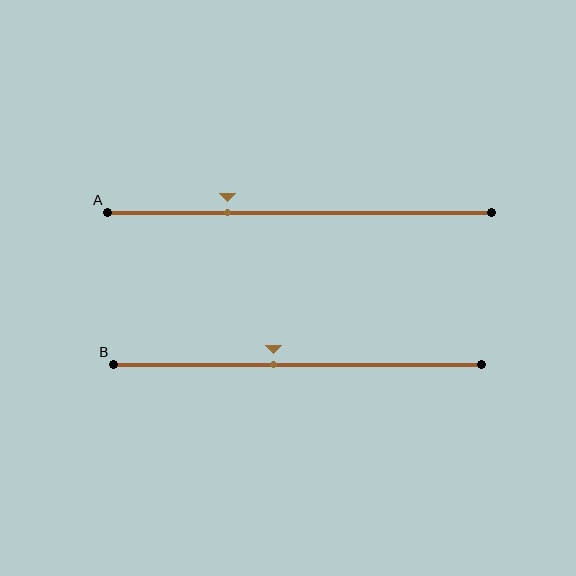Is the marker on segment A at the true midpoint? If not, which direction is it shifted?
No, the marker on segment A is shifted to the left by about 19% of the segment length.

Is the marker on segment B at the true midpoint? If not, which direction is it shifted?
No, the marker on segment B is shifted to the left by about 7% of the segment length.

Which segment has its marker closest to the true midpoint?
Segment B has its marker closest to the true midpoint.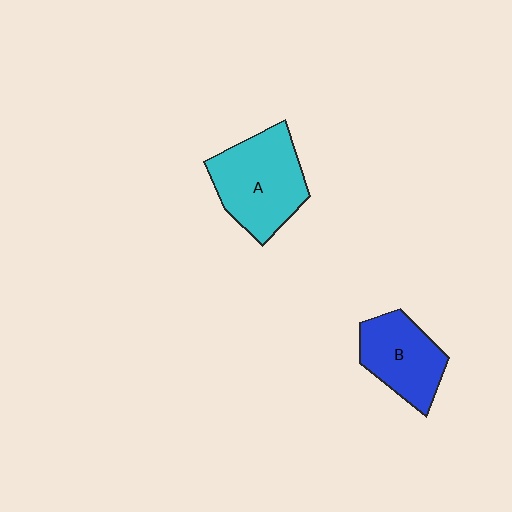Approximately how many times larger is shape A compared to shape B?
Approximately 1.3 times.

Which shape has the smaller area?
Shape B (blue).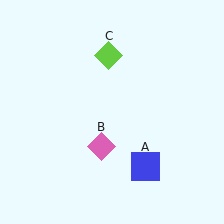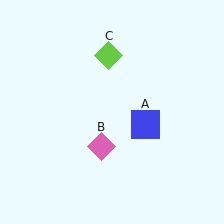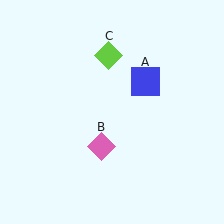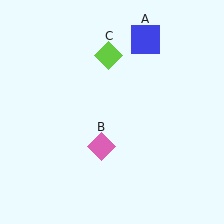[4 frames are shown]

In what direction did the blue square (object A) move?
The blue square (object A) moved up.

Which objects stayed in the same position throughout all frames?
Pink diamond (object B) and lime diamond (object C) remained stationary.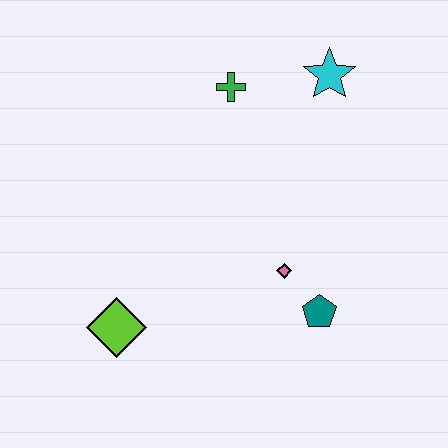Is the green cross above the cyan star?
No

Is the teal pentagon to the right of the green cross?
Yes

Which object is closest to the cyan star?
The green cross is closest to the cyan star.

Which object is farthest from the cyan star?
The lime diamond is farthest from the cyan star.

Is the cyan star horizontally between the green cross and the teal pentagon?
No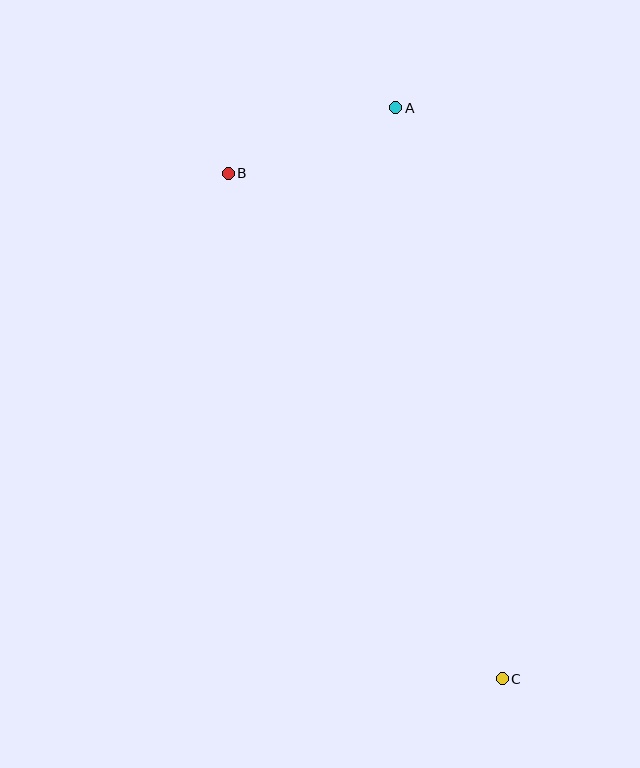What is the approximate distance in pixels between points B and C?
The distance between B and C is approximately 575 pixels.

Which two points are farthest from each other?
Points A and C are farthest from each other.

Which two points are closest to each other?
Points A and B are closest to each other.